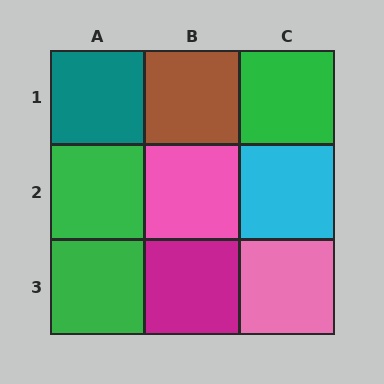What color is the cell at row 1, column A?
Teal.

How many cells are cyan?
1 cell is cyan.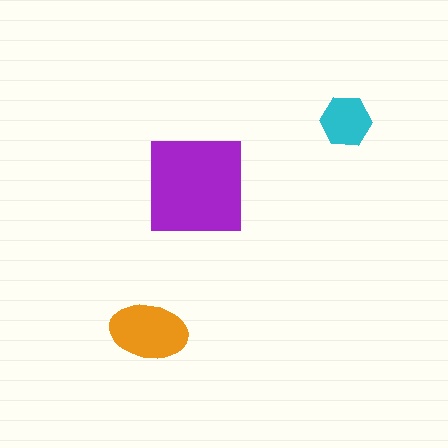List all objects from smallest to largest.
The cyan hexagon, the orange ellipse, the purple square.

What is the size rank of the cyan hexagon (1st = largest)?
3rd.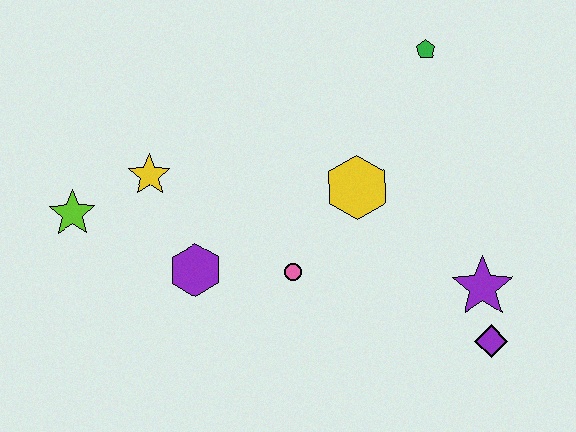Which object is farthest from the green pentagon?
The lime star is farthest from the green pentagon.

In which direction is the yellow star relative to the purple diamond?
The yellow star is to the left of the purple diamond.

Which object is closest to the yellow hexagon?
The pink circle is closest to the yellow hexagon.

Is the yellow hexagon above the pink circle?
Yes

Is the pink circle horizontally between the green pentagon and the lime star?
Yes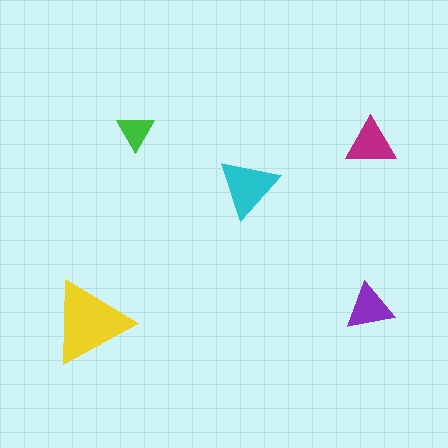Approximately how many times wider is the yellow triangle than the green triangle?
About 2.5 times wider.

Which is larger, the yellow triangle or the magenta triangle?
The yellow one.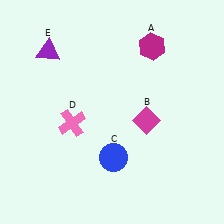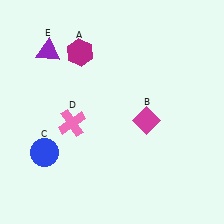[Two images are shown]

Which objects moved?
The objects that moved are: the magenta hexagon (A), the blue circle (C).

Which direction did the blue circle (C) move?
The blue circle (C) moved left.